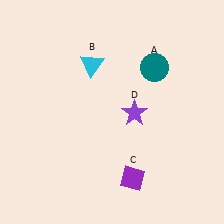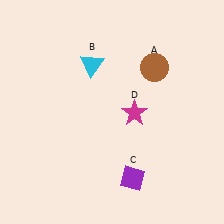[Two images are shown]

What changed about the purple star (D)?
In Image 1, D is purple. In Image 2, it changed to magenta.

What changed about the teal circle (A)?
In Image 1, A is teal. In Image 2, it changed to brown.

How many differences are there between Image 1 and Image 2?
There are 2 differences between the two images.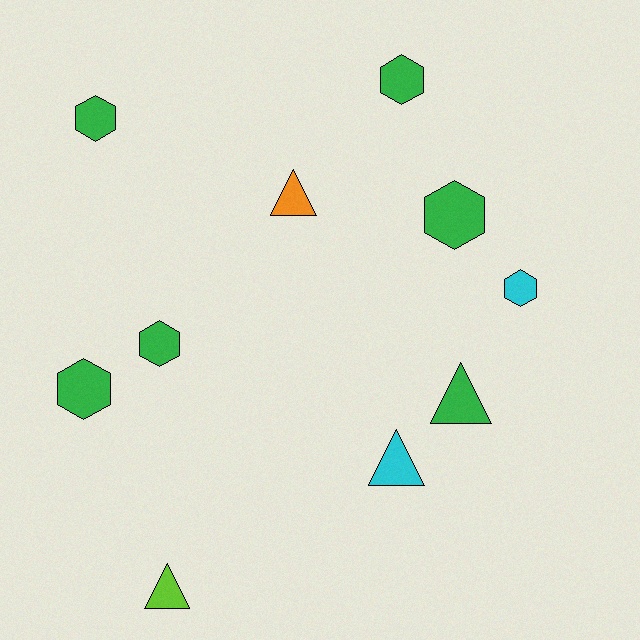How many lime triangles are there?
There is 1 lime triangle.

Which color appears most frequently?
Green, with 6 objects.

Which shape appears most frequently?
Hexagon, with 6 objects.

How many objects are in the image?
There are 10 objects.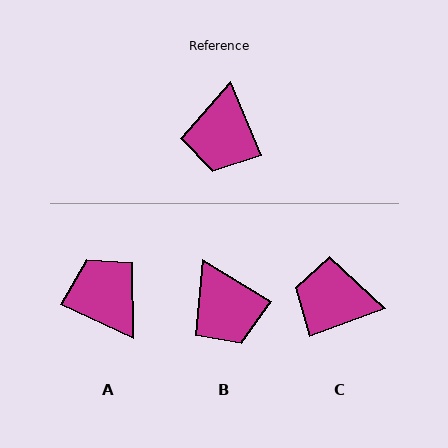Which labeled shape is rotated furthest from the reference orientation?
A, about 138 degrees away.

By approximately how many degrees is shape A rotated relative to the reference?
Approximately 138 degrees clockwise.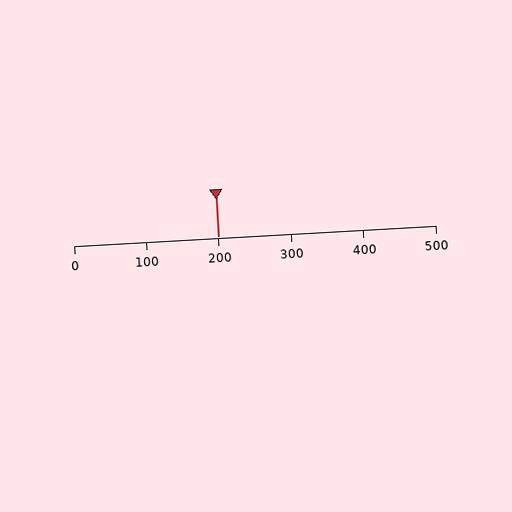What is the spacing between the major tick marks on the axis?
The major ticks are spaced 100 apart.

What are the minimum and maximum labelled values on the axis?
The axis runs from 0 to 500.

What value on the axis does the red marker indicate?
The marker indicates approximately 200.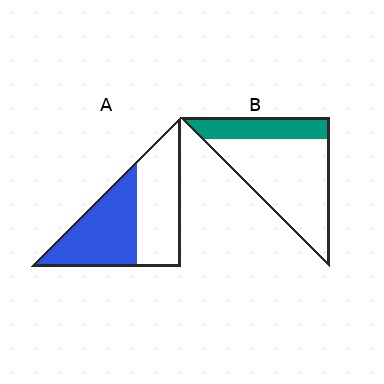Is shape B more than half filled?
No.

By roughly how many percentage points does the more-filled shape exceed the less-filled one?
By roughly 25 percentage points (A over B).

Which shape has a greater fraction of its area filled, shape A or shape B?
Shape A.